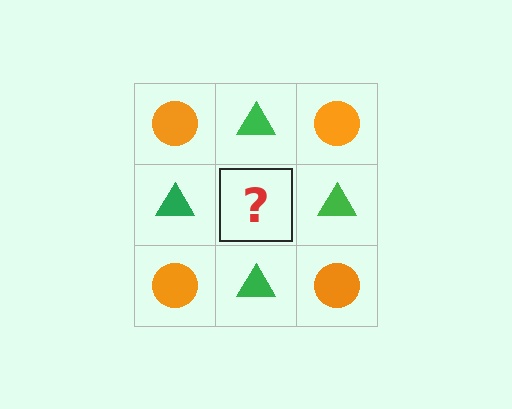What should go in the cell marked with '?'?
The missing cell should contain an orange circle.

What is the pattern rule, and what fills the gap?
The rule is that it alternates orange circle and green triangle in a checkerboard pattern. The gap should be filled with an orange circle.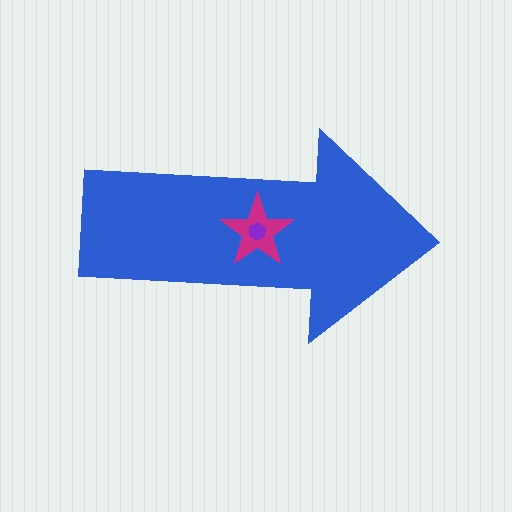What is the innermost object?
The purple hexagon.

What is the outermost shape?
The blue arrow.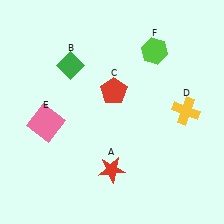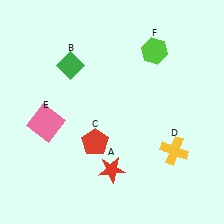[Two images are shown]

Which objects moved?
The objects that moved are: the red pentagon (C), the yellow cross (D).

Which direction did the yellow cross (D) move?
The yellow cross (D) moved down.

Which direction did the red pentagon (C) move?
The red pentagon (C) moved down.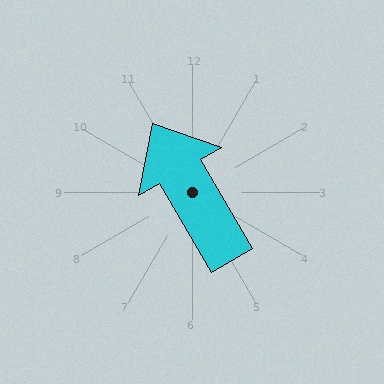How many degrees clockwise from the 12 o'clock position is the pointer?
Approximately 330 degrees.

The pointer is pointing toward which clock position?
Roughly 11 o'clock.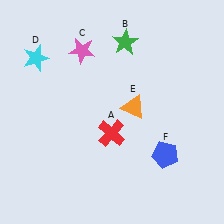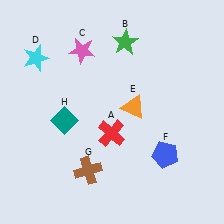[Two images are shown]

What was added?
A brown cross (G), a teal diamond (H) were added in Image 2.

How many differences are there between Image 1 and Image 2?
There are 2 differences between the two images.